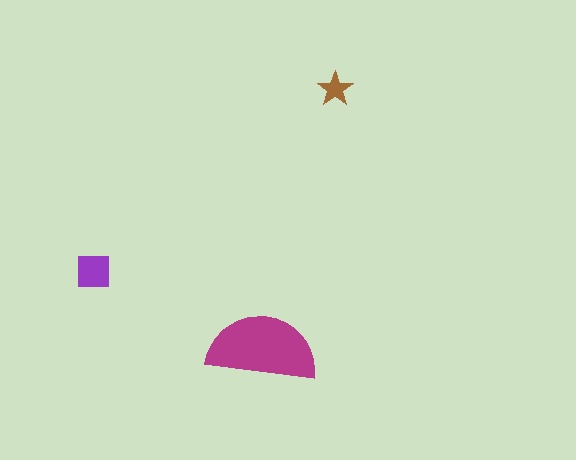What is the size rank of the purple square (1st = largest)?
2nd.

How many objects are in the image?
There are 3 objects in the image.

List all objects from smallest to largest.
The brown star, the purple square, the magenta semicircle.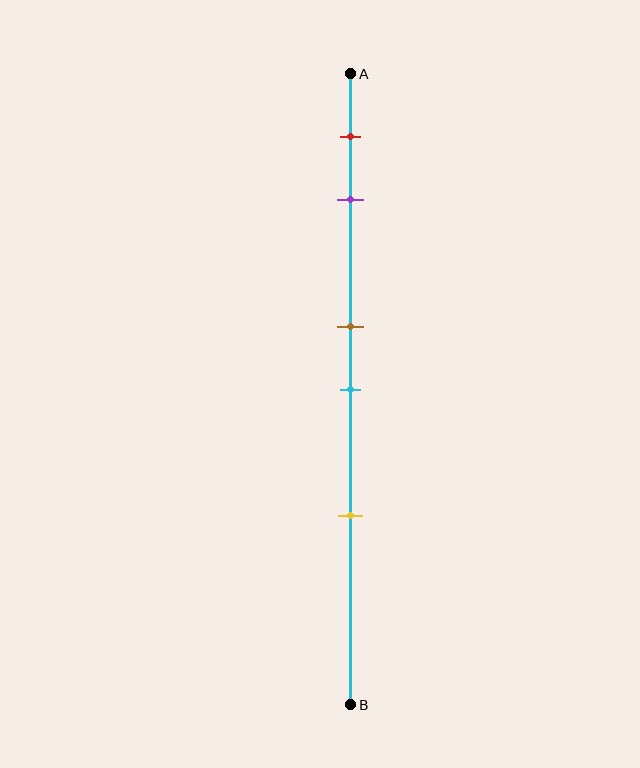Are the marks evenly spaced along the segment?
No, the marks are not evenly spaced.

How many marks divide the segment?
There are 5 marks dividing the segment.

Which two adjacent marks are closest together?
The brown and cyan marks are the closest adjacent pair.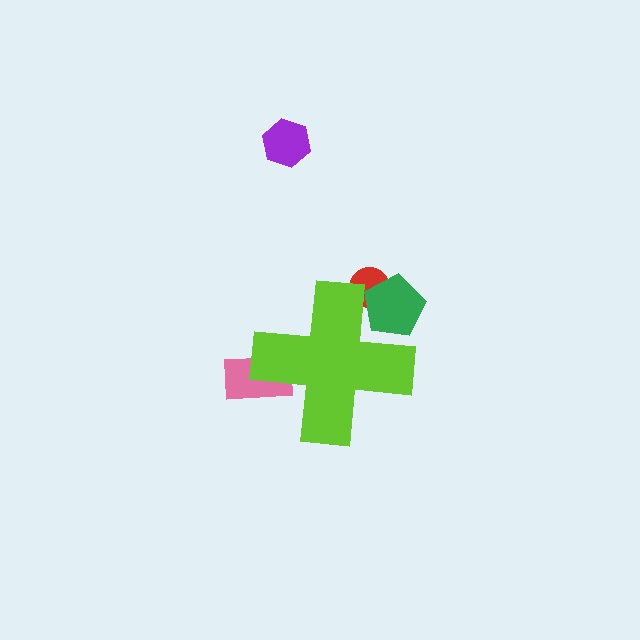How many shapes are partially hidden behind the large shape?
3 shapes are partially hidden.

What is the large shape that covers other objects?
A lime cross.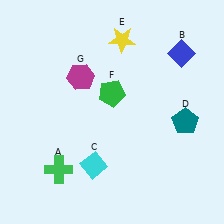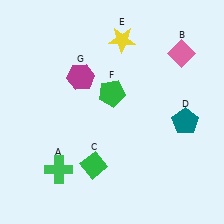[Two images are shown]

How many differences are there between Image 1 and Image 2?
There are 2 differences between the two images.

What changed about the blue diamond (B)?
In Image 1, B is blue. In Image 2, it changed to pink.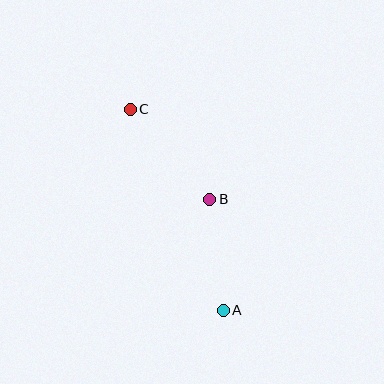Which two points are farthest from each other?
Points A and C are farthest from each other.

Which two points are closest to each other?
Points A and B are closest to each other.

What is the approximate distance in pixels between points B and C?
The distance between B and C is approximately 120 pixels.